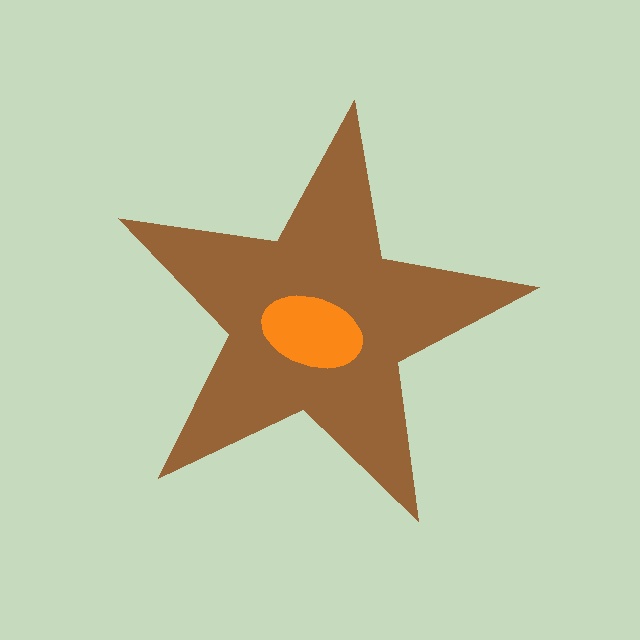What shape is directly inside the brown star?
The orange ellipse.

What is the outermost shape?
The brown star.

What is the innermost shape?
The orange ellipse.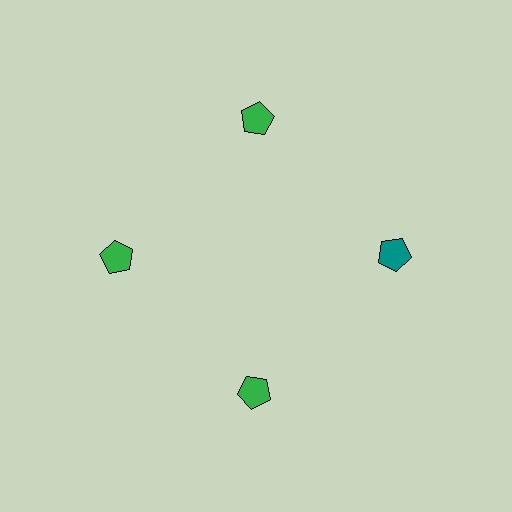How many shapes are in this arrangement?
There are 4 shapes arranged in a ring pattern.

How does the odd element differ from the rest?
It has a different color: teal instead of green.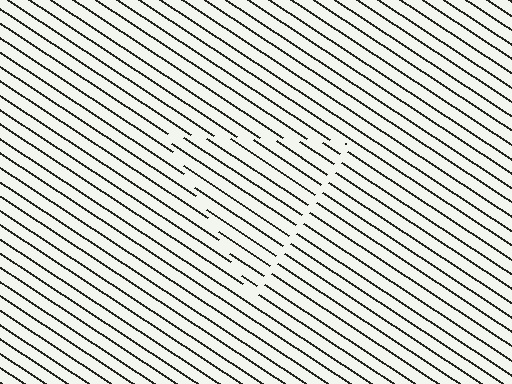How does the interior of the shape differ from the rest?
The interior of the shape contains the same grating, shifted by half a period — the contour is defined by the phase discontinuity where line-ends from the inner and outer gratings abut.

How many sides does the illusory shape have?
3 sides — the line-ends trace a triangle.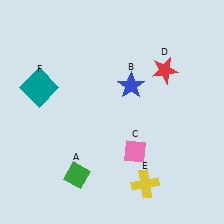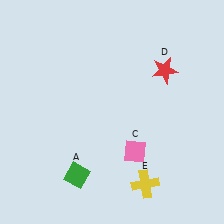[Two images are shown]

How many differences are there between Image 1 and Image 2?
There are 2 differences between the two images.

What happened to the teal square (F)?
The teal square (F) was removed in Image 2. It was in the top-left area of Image 1.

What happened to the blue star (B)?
The blue star (B) was removed in Image 2. It was in the top-right area of Image 1.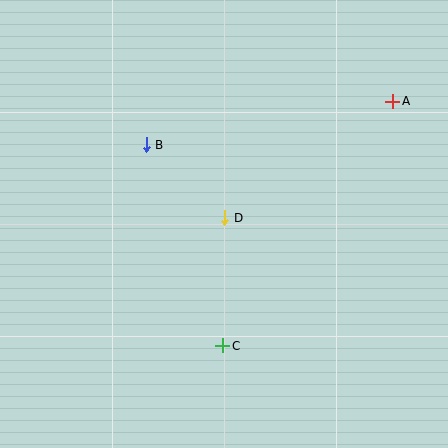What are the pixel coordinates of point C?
Point C is at (223, 346).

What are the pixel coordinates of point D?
Point D is at (224, 218).